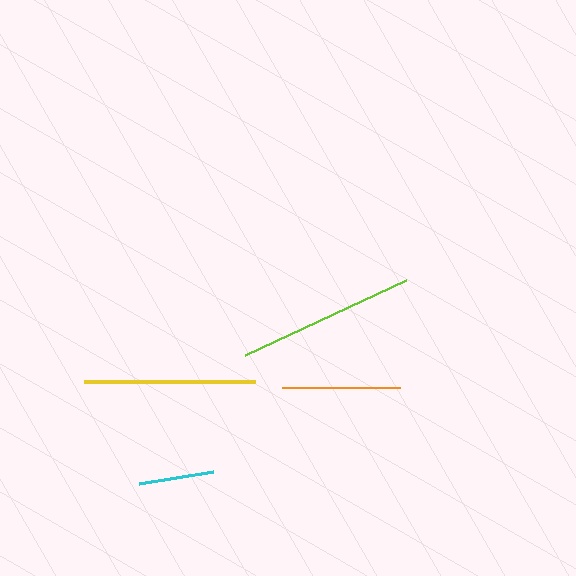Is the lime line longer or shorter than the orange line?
The lime line is longer than the orange line.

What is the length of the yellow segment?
The yellow segment is approximately 171 pixels long.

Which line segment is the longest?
The lime line is the longest at approximately 178 pixels.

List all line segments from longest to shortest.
From longest to shortest: lime, yellow, orange, cyan.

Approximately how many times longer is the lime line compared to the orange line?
The lime line is approximately 1.5 times the length of the orange line.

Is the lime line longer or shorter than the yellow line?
The lime line is longer than the yellow line.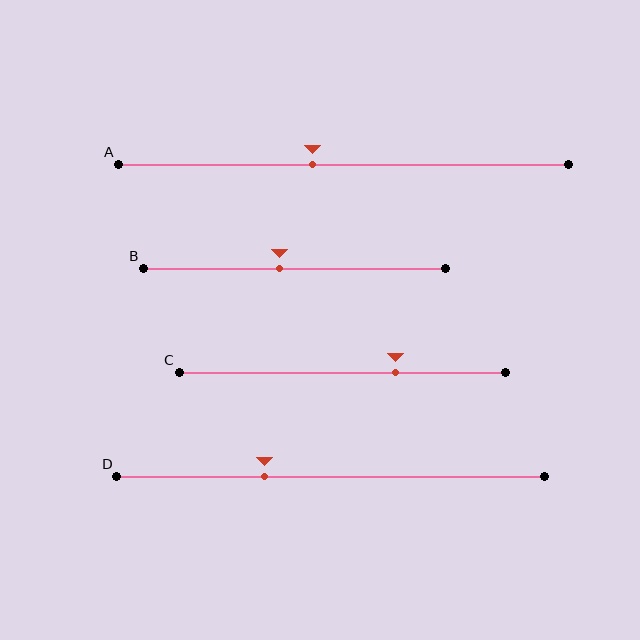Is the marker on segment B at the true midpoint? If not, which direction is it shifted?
No, the marker on segment B is shifted to the left by about 5% of the segment length.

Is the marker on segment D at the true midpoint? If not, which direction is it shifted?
No, the marker on segment D is shifted to the left by about 16% of the segment length.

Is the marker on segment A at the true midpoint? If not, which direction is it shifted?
No, the marker on segment A is shifted to the left by about 7% of the segment length.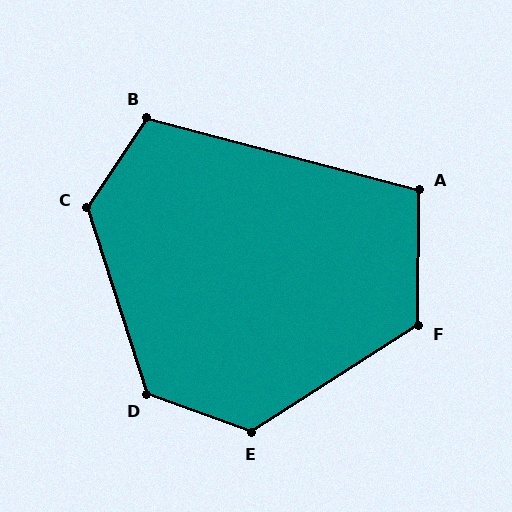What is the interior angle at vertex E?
Approximately 128 degrees (obtuse).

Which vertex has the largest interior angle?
C, at approximately 128 degrees.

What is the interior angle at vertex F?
Approximately 123 degrees (obtuse).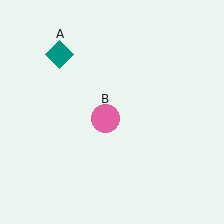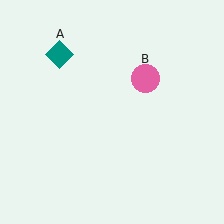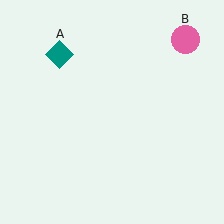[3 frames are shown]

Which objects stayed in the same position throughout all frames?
Teal diamond (object A) remained stationary.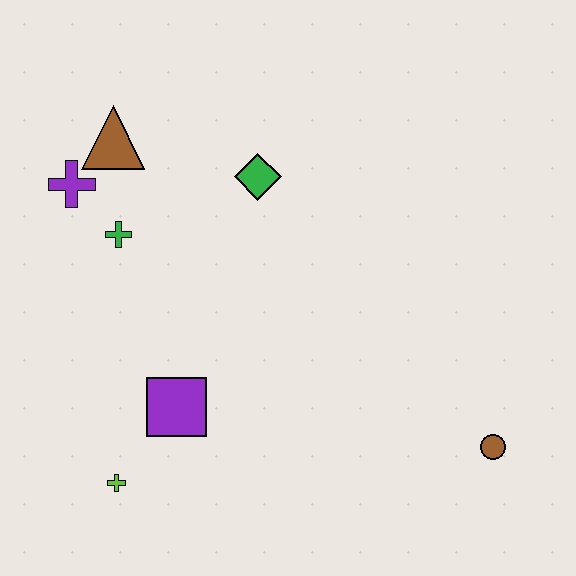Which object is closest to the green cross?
The purple cross is closest to the green cross.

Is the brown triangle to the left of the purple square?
Yes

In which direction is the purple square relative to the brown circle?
The purple square is to the left of the brown circle.